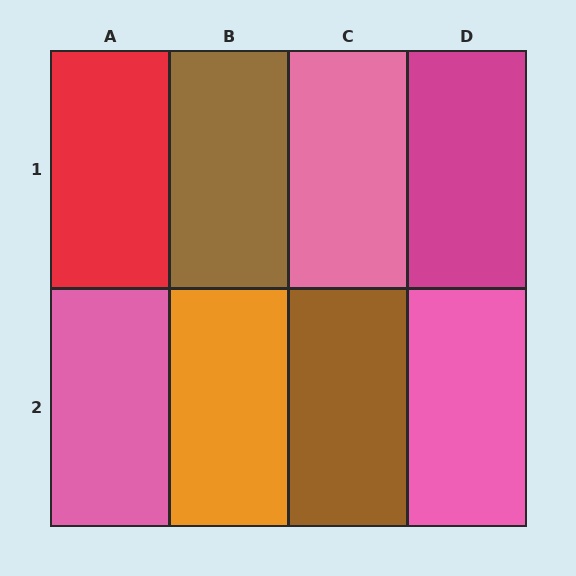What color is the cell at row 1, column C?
Pink.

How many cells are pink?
3 cells are pink.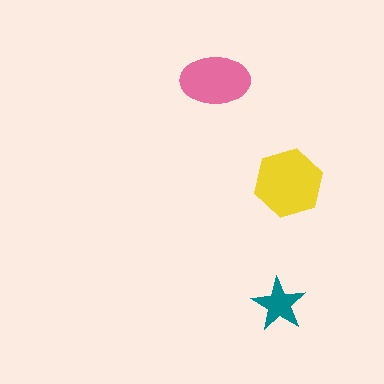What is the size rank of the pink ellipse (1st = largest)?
2nd.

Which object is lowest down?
The teal star is bottommost.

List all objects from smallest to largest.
The teal star, the pink ellipse, the yellow hexagon.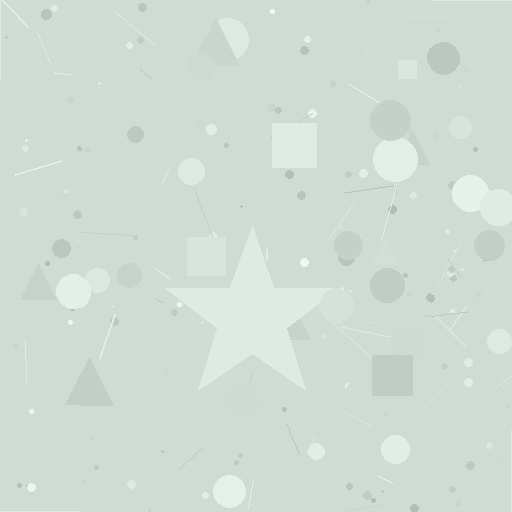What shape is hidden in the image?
A star is hidden in the image.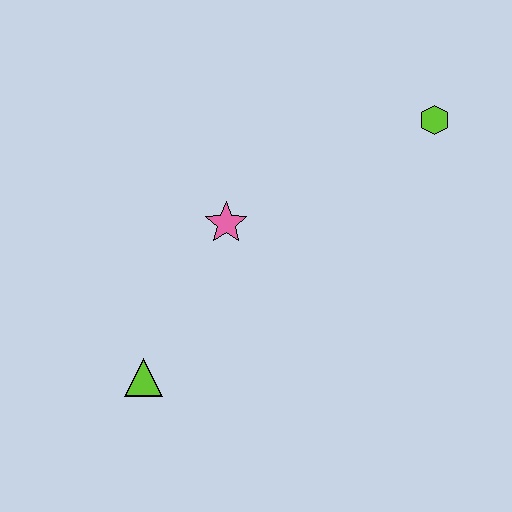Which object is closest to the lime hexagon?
The pink star is closest to the lime hexagon.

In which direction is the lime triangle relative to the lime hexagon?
The lime triangle is to the left of the lime hexagon.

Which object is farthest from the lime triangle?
The lime hexagon is farthest from the lime triangle.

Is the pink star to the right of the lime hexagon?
No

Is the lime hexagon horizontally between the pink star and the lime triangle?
No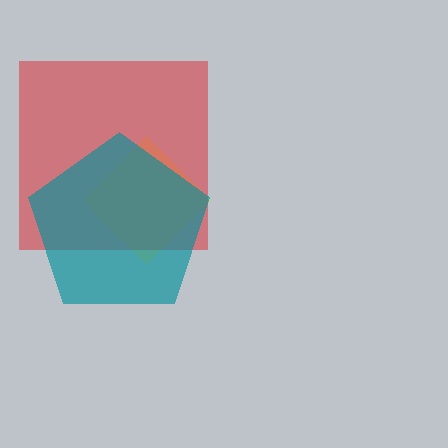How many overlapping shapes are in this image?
There are 3 overlapping shapes in the image.